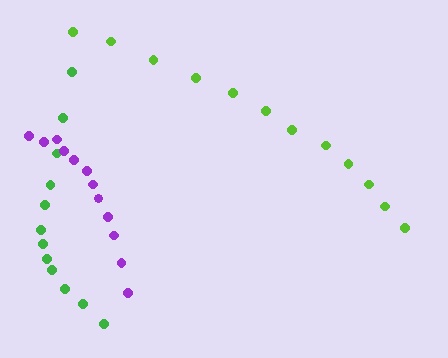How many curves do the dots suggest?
There are 3 distinct paths.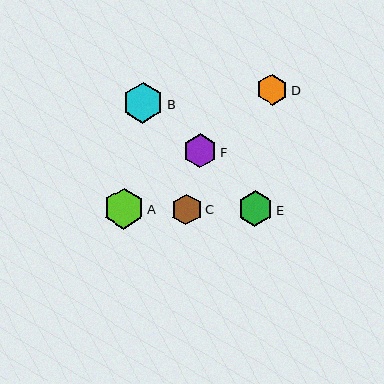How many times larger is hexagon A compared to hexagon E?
Hexagon A is approximately 1.1 times the size of hexagon E.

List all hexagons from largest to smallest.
From largest to smallest: A, B, E, F, D, C.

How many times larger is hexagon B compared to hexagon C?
Hexagon B is approximately 1.3 times the size of hexagon C.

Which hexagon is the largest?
Hexagon A is the largest with a size of approximately 41 pixels.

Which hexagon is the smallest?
Hexagon C is the smallest with a size of approximately 30 pixels.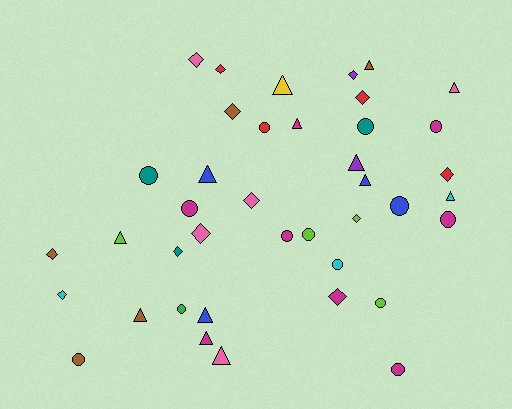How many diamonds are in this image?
There are 13 diamonds.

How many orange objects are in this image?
There are no orange objects.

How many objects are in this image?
There are 40 objects.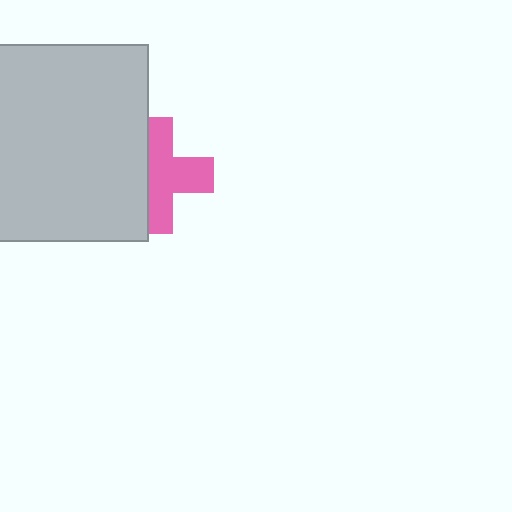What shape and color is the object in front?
The object in front is a light gray rectangle.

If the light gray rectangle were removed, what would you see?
You would see the complete pink cross.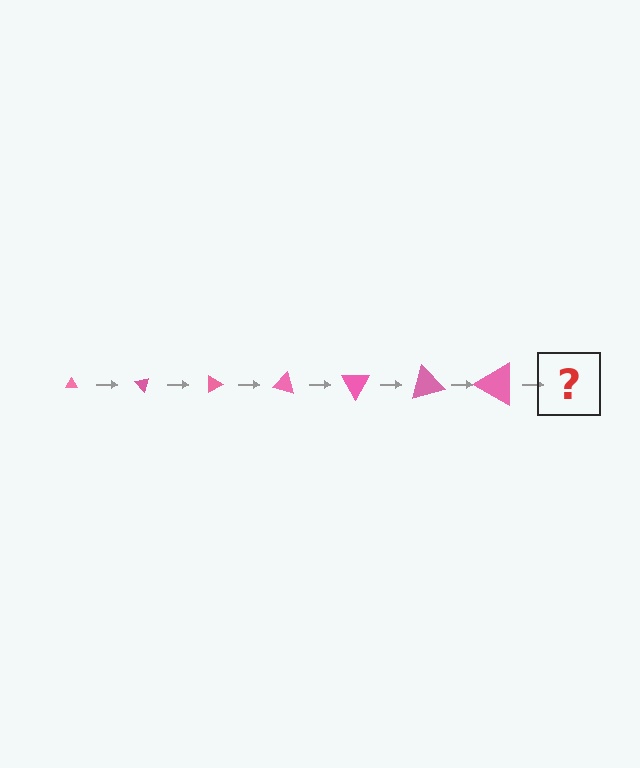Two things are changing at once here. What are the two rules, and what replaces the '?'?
The two rules are that the triangle grows larger each step and it rotates 45 degrees each step. The '?' should be a triangle, larger than the previous one and rotated 315 degrees from the start.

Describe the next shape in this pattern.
It should be a triangle, larger than the previous one and rotated 315 degrees from the start.